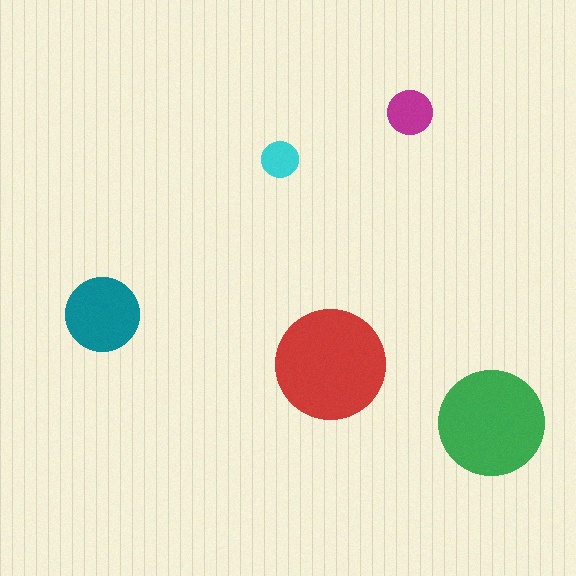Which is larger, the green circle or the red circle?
The red one.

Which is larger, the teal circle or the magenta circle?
The teal one.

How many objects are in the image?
There are 5 objects in the image.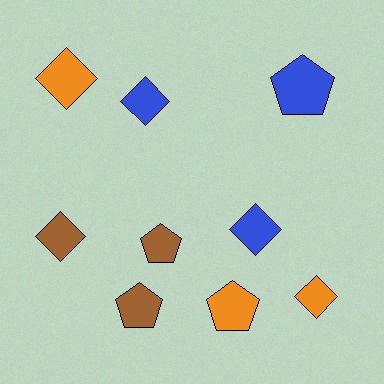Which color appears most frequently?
Blue, with 3 objects.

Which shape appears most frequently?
Diamond, with 5 objects.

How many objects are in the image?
There are 9 objects.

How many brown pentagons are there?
There are 2 brown pentagons.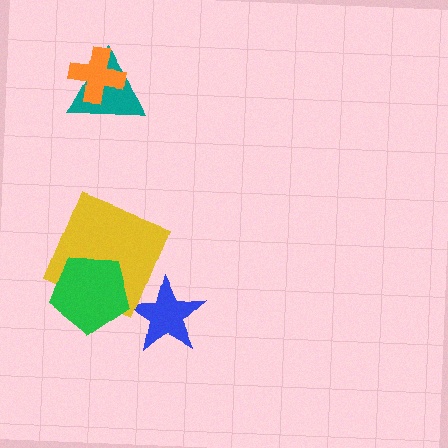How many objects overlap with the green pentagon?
1 object overlaps with the green pentagon.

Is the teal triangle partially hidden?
Yes, it is partially covered by another shape.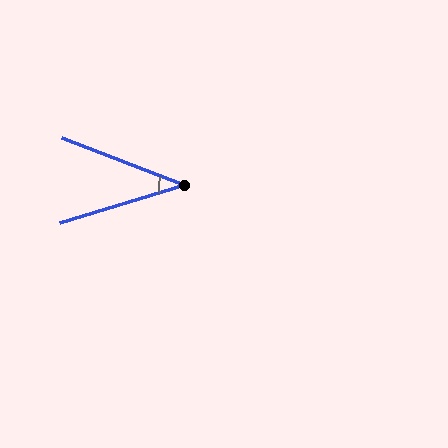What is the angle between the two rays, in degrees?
Approximately 38 degrees.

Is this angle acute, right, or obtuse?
It is acute.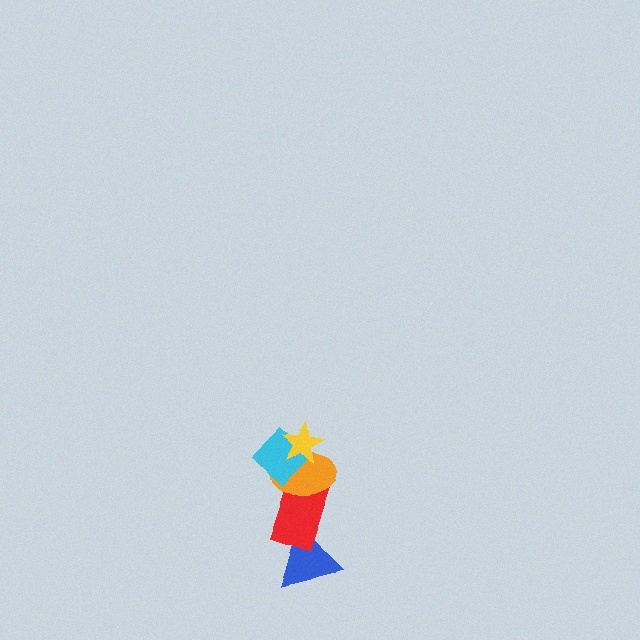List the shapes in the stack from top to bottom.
From top to bottom: the yellow star, the cyan diamond, the orange ellipse, the red rectangle, the blue triangle.